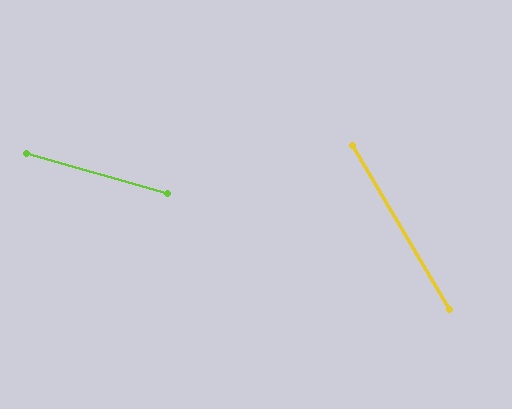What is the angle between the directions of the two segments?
Approximately 44 degrees.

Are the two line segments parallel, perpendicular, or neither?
Neither parallel nor perpendicular — they differ by about 44°.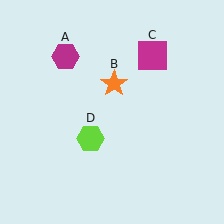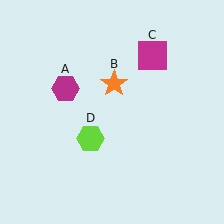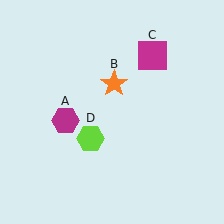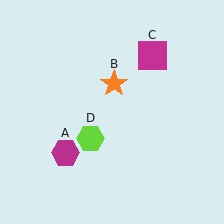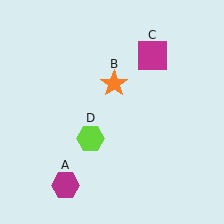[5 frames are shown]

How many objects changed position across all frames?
1 object changed position: magenta hexagon (object A).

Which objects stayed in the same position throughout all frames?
Orange star (object B) and magenta square (object C) and lime hexagon (object D) remained stationary.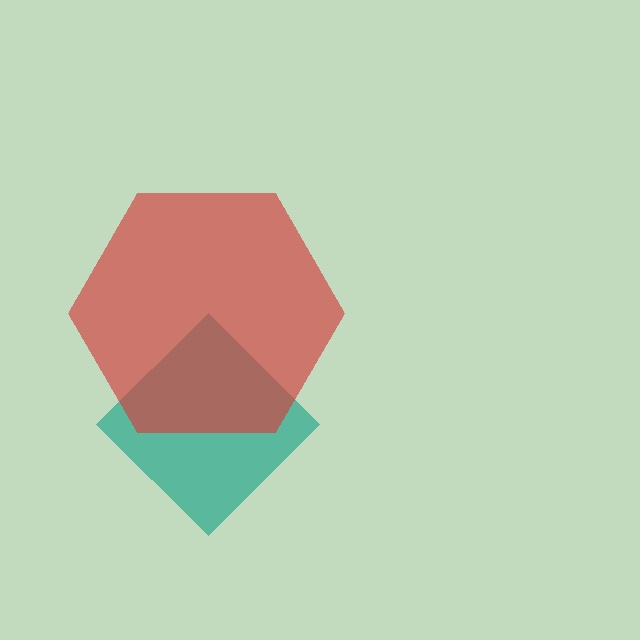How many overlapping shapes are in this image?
There are 2 overlapping shapes in the image.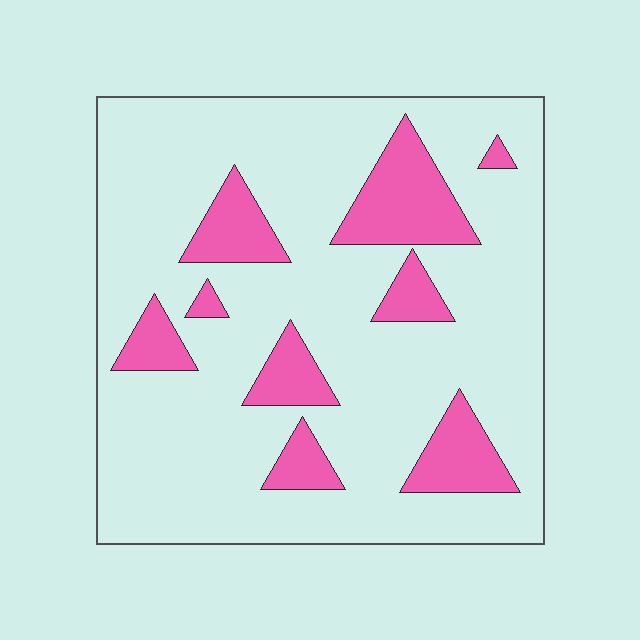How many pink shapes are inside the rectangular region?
9.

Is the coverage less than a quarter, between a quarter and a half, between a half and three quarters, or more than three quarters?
Less than a quarter.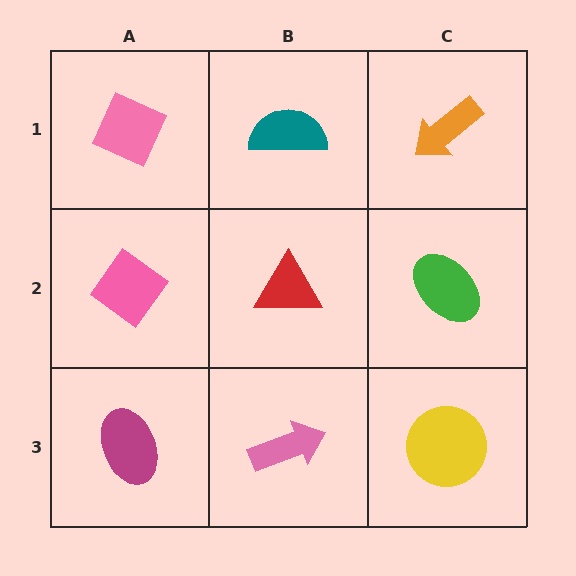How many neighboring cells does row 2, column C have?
3.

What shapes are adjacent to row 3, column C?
A green ellipse (row 2, column C), a pink arrow (row 3, column B).